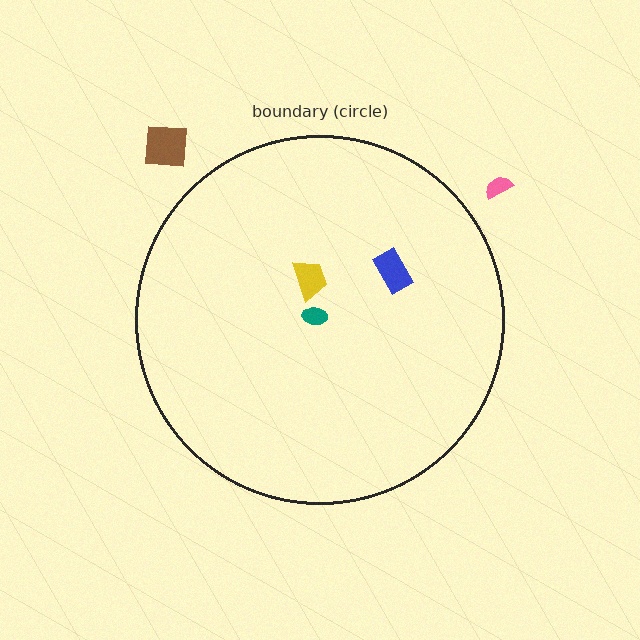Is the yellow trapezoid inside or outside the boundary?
Inside.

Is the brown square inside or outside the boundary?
Outside.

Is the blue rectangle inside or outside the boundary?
Inside.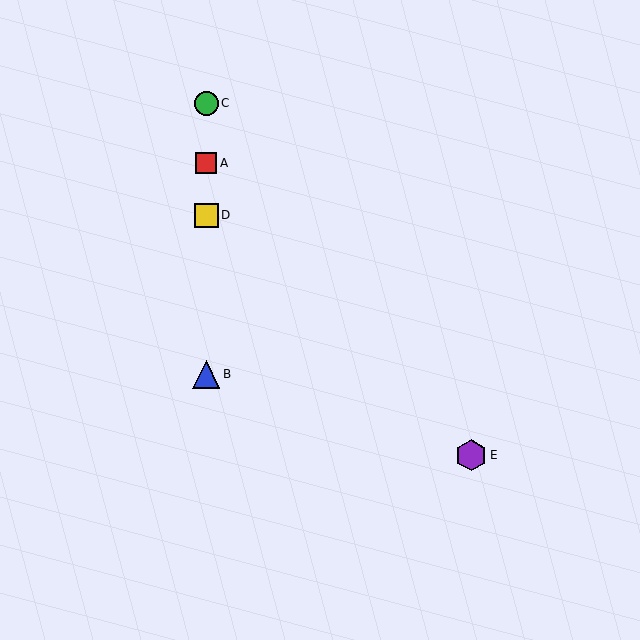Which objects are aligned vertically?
Objects A, B, C, D are aligned vertically.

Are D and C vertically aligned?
Yes, both are at x≈206.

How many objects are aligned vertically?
4 objects (A, B, C, D) are aligned vertically.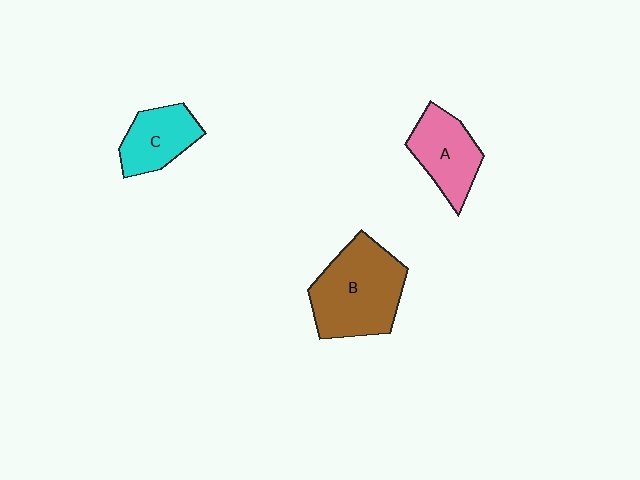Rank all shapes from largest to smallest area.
From largest to smallest: B (brown), A (pink), C (cyan).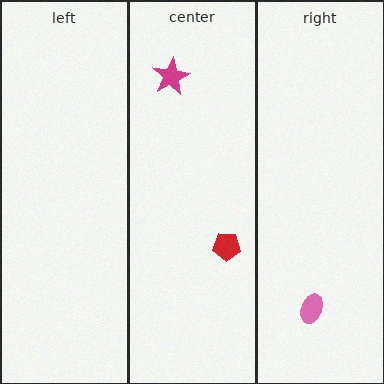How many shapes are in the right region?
1.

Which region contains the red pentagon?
The center region.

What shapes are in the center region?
The magenta star, the red pentagon.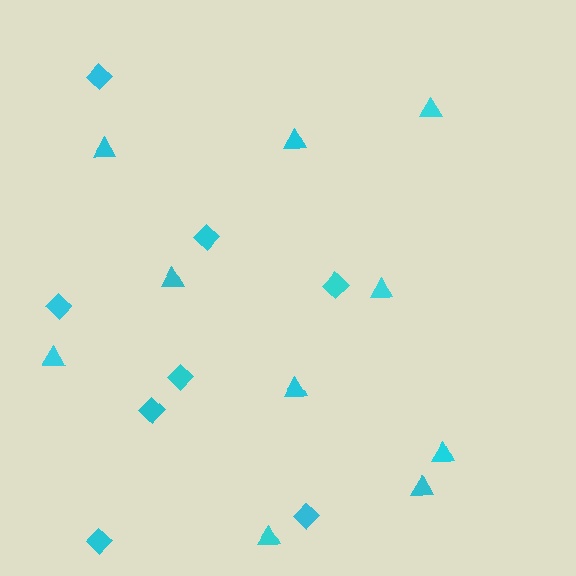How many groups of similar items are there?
There are 2 groups: one group of triangles (10) and one group of diamonds (8).